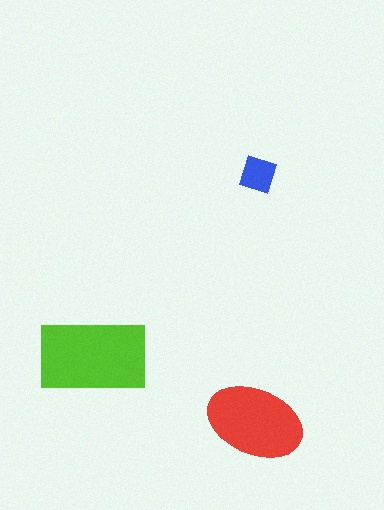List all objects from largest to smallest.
The lime rectangle, the red ellipse, the blue square.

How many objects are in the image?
There are 3 objects in the image.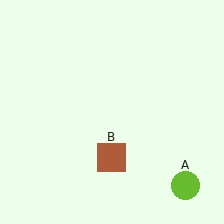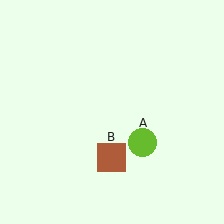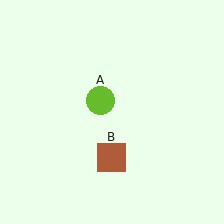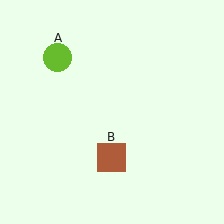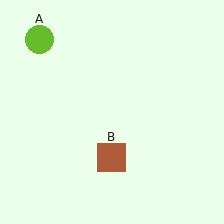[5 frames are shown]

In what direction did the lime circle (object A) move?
The lime circle (object A) moved up and to the left.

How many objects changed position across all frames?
1 object changed position: lime circle (object A).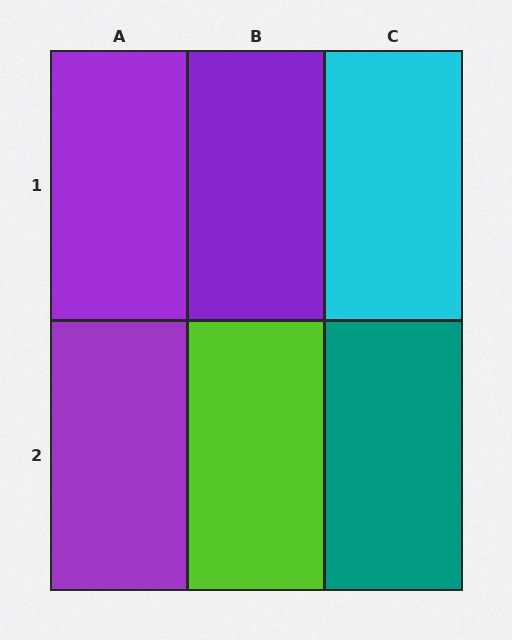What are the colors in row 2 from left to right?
Purple, lime, teal.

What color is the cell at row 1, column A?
Purple.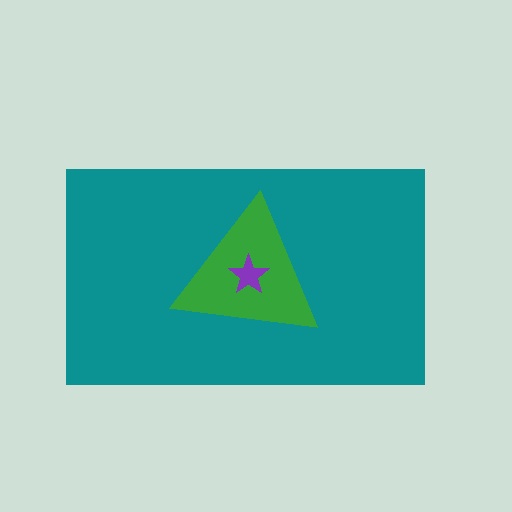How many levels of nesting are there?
3.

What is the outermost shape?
The teal rectangle.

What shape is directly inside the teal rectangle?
The green triangle.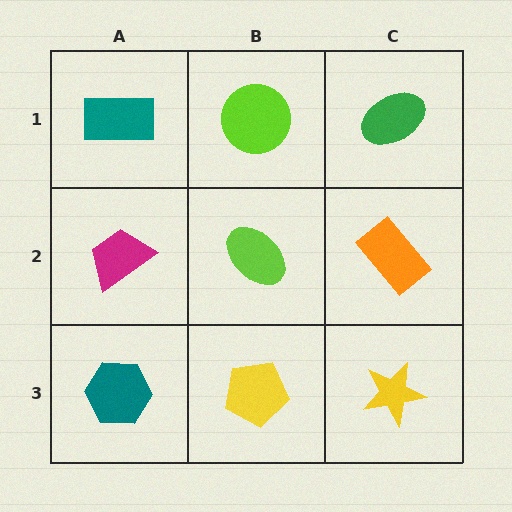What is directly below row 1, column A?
A magenta trapezoid.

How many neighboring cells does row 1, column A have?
2.